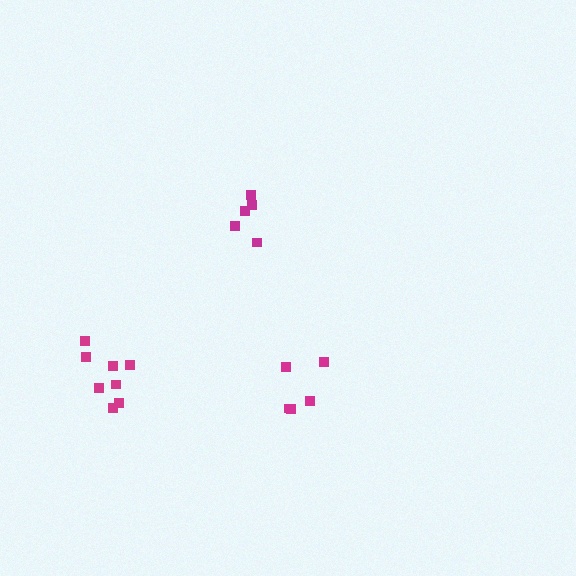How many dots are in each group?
Group 1: 5 dots, Group 2: 5 dots, Group 3: 8 dots (18 total).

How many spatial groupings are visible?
There are 3 spatial groupings.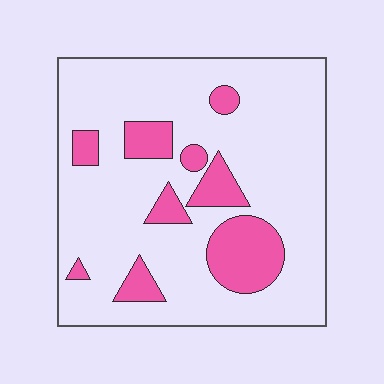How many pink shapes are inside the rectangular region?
9.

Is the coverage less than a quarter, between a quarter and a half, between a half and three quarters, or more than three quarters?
Less than a quarter.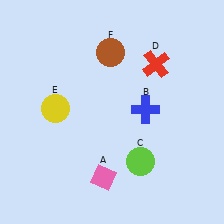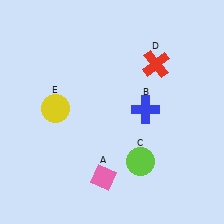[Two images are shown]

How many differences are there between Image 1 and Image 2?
There is 1 difference between the two images.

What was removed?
The brown circle (F) was removed in Image 2.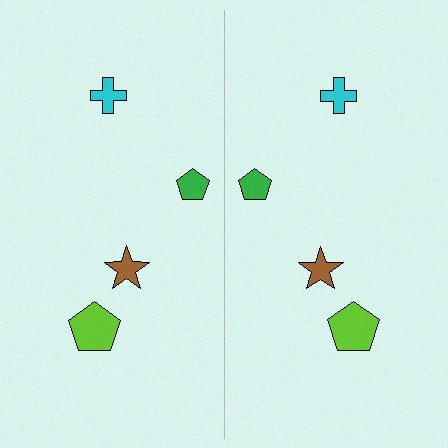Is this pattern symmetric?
Yes, this pattern has bilateral (reflection) symmetry.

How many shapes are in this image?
There are 8 shapes in this image.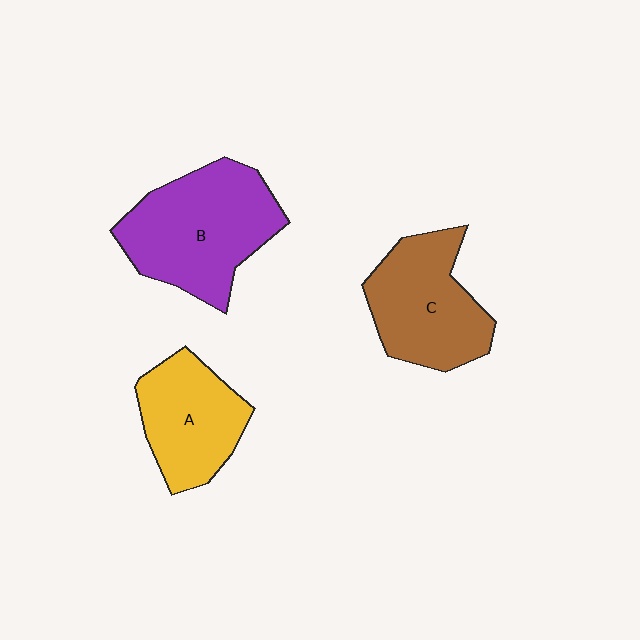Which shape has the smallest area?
Shape A (yellow).